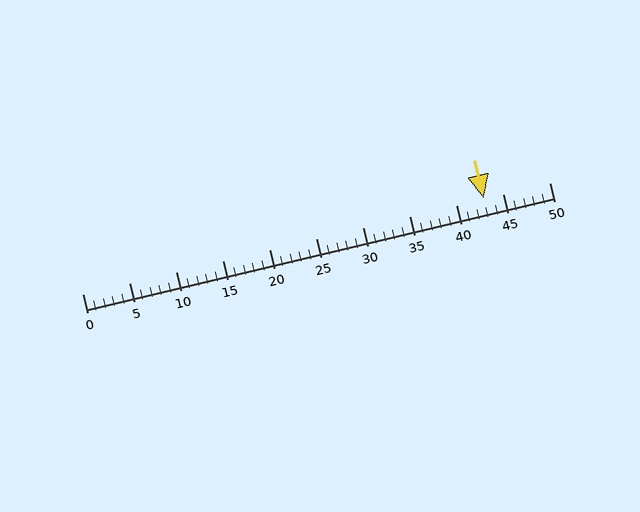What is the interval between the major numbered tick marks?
The major tick marks are spaced 5 units apart.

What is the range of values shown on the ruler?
The ruler shows values from 0 to 50.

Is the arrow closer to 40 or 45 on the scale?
The arrow is closer to 45.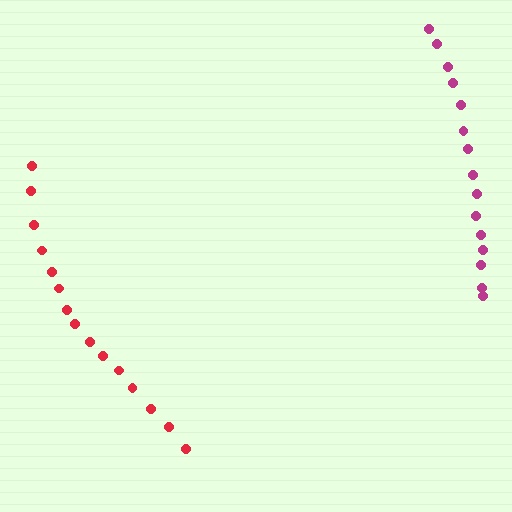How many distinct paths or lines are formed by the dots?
There are 2 distinct paths.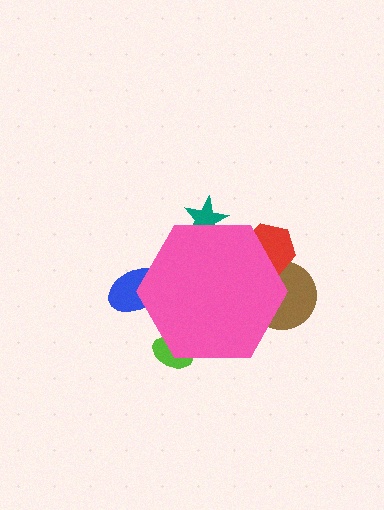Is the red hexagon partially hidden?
Yes, the red hexagon is partially hidden behind the pink hexagon.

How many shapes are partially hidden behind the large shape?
5 shapes are partially hidden.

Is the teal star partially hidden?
Yes, the teal star is partially hidden behind the pink hexagon.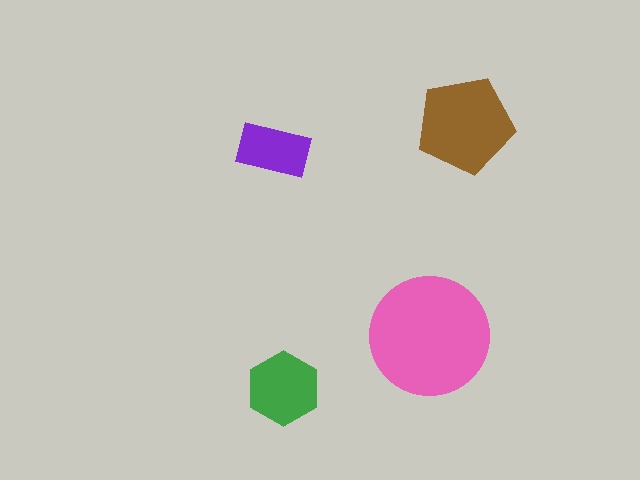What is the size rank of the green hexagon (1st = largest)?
3rd.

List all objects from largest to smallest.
The pink circle, the brown pentagon, the green hexagon, the purple rectangle.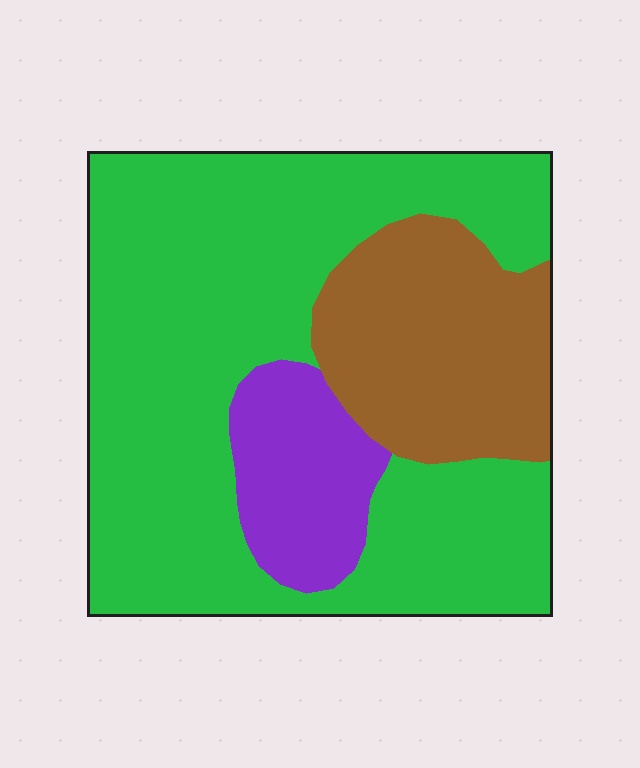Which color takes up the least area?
Purple, at roughly 10%.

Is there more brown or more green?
Green.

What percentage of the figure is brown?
Brown covers about 20% of the figure.